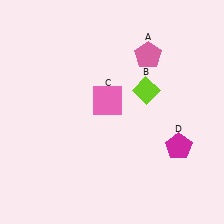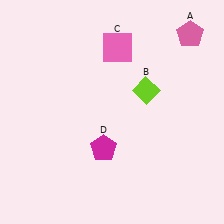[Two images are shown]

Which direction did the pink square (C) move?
The pink square (C) moved up.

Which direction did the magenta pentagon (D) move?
The magenta pentagon (D) moved left.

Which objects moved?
The objects that moved are: the pink pentagon (A), the pink square (C), the magenta pentagon (D).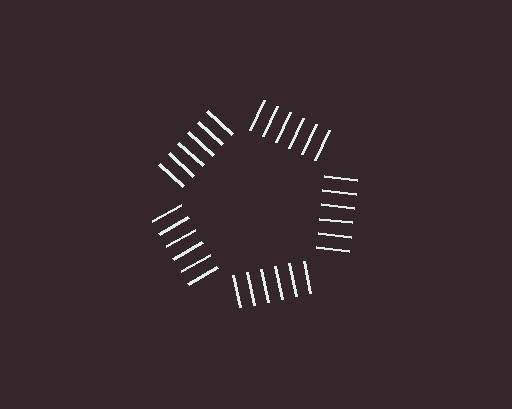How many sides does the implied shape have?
5 sides — the line-ends trace a pentagon.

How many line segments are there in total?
30 — 6 along each of the 5 edges.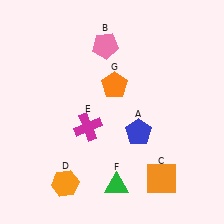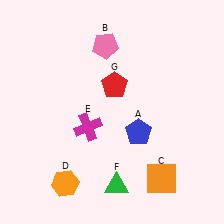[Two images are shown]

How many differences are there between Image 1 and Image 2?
There is 1 difference between the two images.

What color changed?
The pentagon (G) changed from orange in Image 1 to red in Image 2.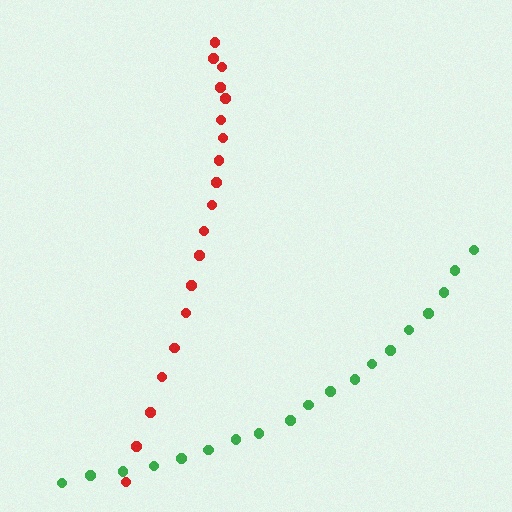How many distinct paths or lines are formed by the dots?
There are 2 distinct paths.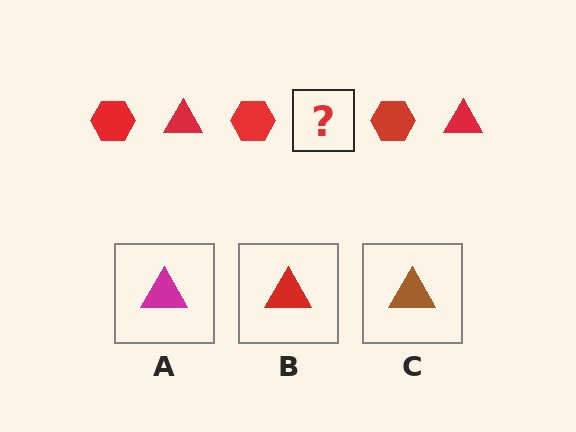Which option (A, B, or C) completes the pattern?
B.